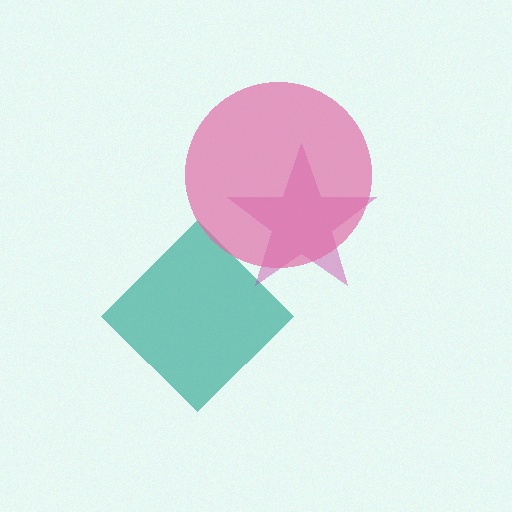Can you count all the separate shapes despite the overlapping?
Yes, there are 3 separate shapes.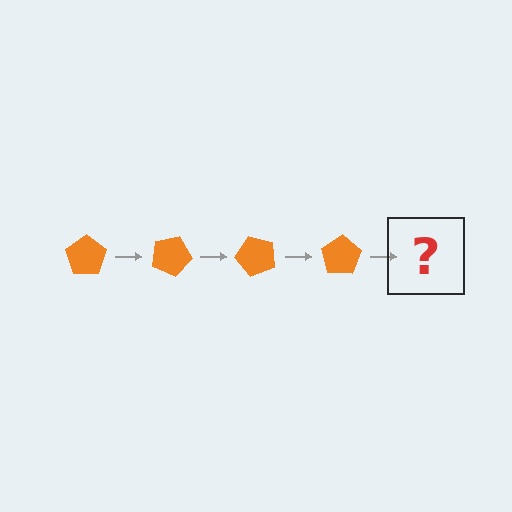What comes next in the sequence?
The next element should be an orange pentagon rotated 100 degrees.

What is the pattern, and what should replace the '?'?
The pattern is that the pentagon rotates 25 degrees each step. The '?' should be an orange pentagon rotated 100 degrees.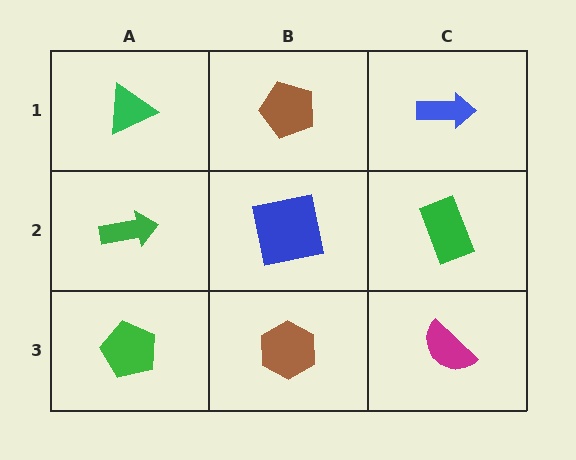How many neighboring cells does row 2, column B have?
4.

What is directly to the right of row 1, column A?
A brown pentagon.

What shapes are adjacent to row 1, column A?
A green arrow (row 2, column A), a brown pentagon (row 1, column B).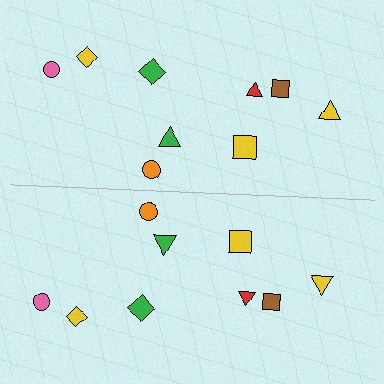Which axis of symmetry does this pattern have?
The pattern has a horizontal axis of symmetry running through the center of the image.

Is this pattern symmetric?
Yes, this pattern has bilateral (reflection) symmetry.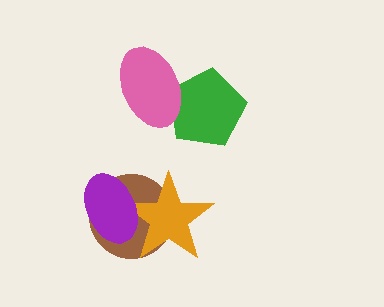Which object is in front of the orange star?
The purple ellipse is in front of the orange star.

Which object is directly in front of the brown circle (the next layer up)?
The orange star is directly in front of the brown circle.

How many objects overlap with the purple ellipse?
2 objects overlap with the purple ellipse.